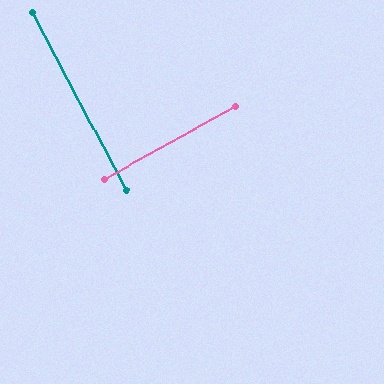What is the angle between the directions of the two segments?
Approximately 89 degrees.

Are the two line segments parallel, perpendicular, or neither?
Perpendicular — they meet at approximately 89°.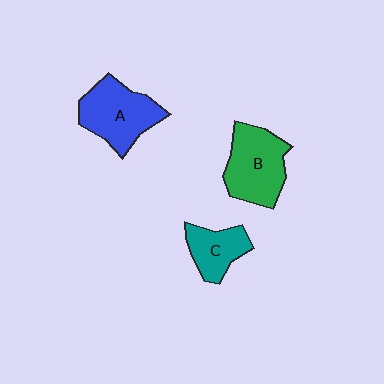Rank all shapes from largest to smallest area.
From largest to smallest: B (green), A (blue), C (teal).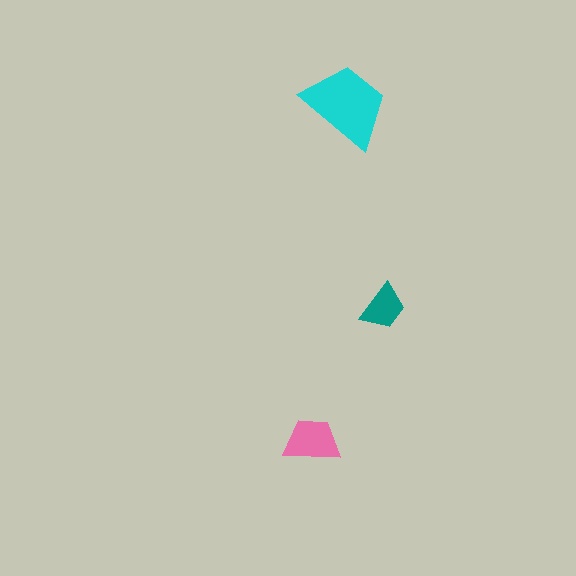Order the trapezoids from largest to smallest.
the cyan one, the pink one, the teal one.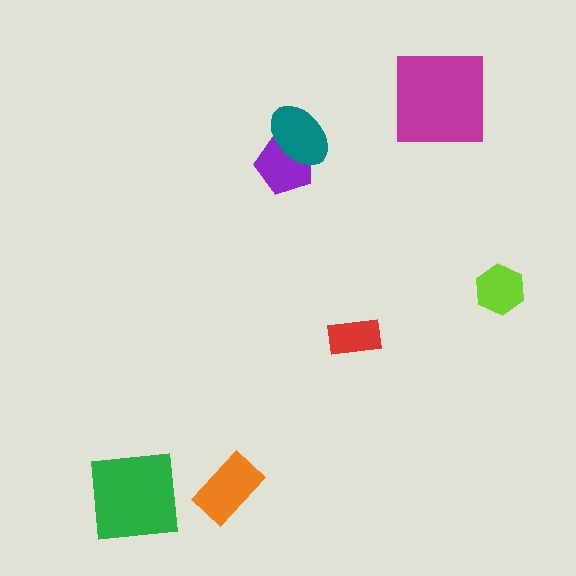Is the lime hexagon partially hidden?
No, no other shape covers it.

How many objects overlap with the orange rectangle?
0 objects overlap with the orange rectangle.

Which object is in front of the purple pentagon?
The teal ellipse is in front of the purple pentagon.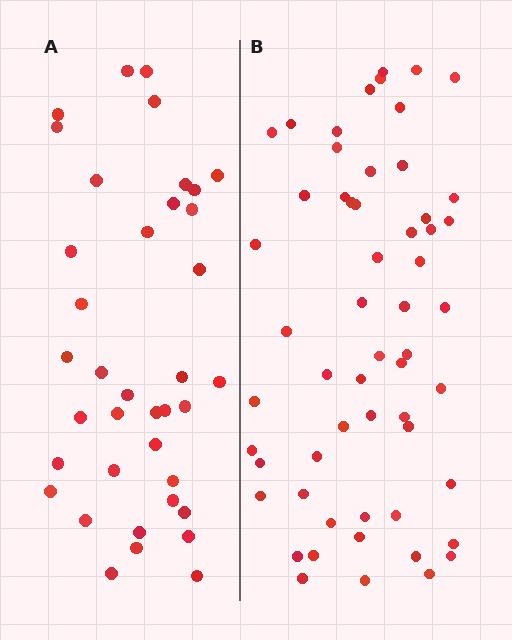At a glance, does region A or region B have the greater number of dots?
Region B (the right region) has more dots.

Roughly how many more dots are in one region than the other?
Region B has approximately 20 more dots than region A.